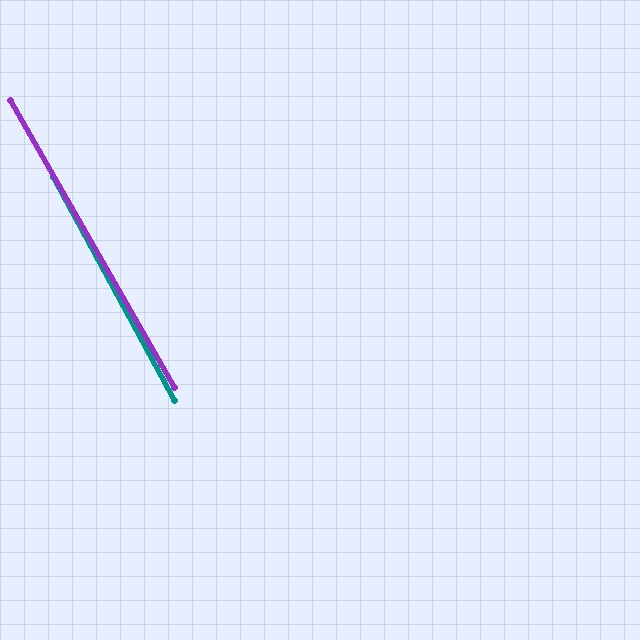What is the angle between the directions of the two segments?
Approximately 1 degree.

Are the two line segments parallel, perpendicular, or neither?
Parallel — their directions differ by only 1.2°.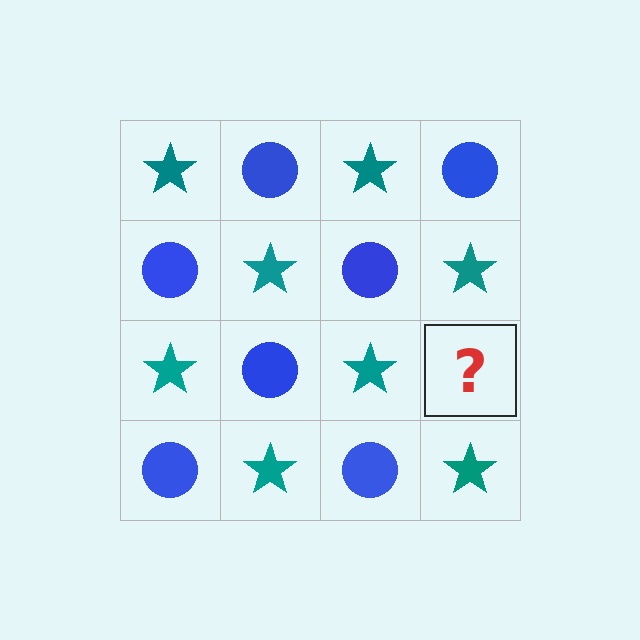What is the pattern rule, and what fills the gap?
The rule is that it alternates teal star and blue circle in a checkerboard pattern. The gap should be filled with a blue circle.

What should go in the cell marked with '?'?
The missing cell should contain a blue circle.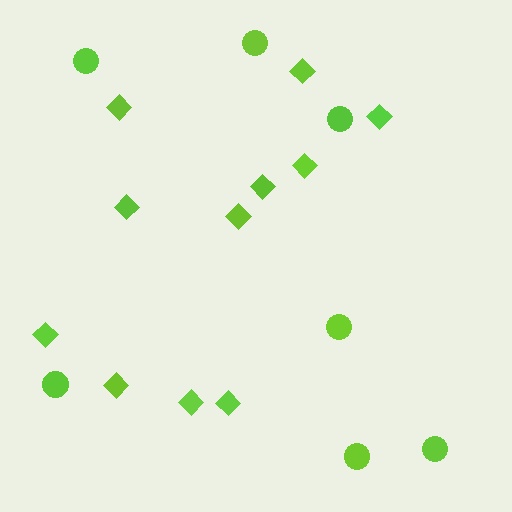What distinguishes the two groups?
There are 2 groups: one group of circles (7) and one group of diamonds (11).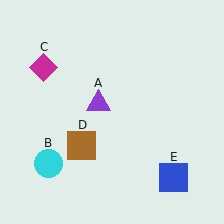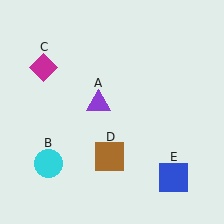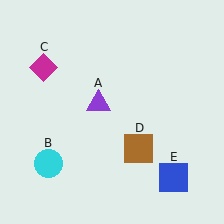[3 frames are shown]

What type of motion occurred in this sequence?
The brown square (object D) rotated counterclockwise around the center of the scene.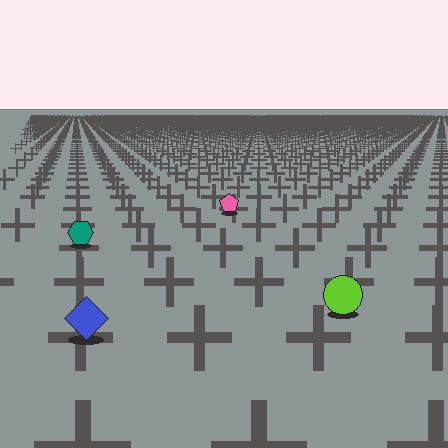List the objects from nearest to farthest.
From nearest to farthest: the blue diamond, the lime circle, the teal hexagon, the pink pentagon.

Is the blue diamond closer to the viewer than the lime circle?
Yes. The blue diamond is closer — you can tell from the texture gradient: the ground texture is coarser near it.